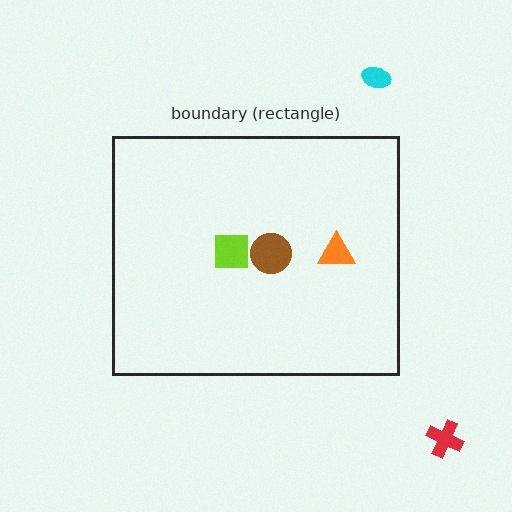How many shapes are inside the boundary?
3 inside, 2 outside.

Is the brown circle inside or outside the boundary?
Inside.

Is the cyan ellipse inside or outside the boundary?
Outside.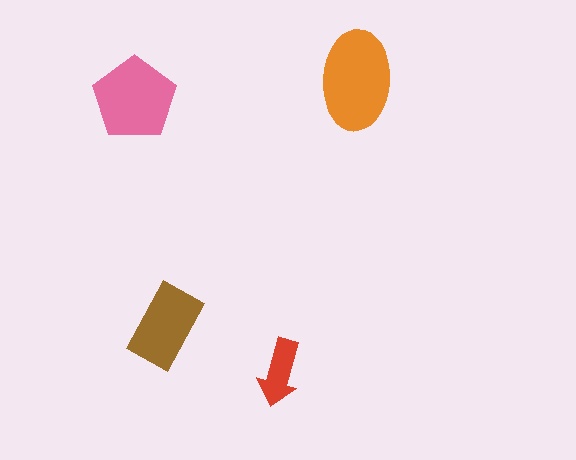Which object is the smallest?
The red arrow.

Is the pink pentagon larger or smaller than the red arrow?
Larger.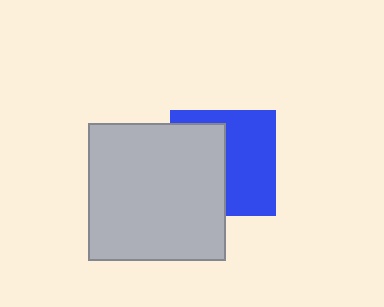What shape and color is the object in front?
The object in front is a light gray square.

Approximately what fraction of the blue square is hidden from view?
Roughly 46% of the blue square is hidden behind the light gray square.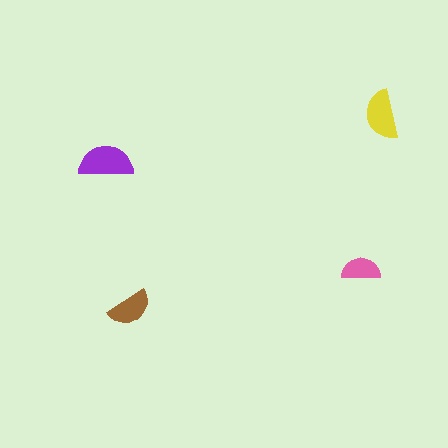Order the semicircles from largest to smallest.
the purple one, the yellow one, the brown one, the pink one.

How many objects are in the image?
There are 4 objects in the image.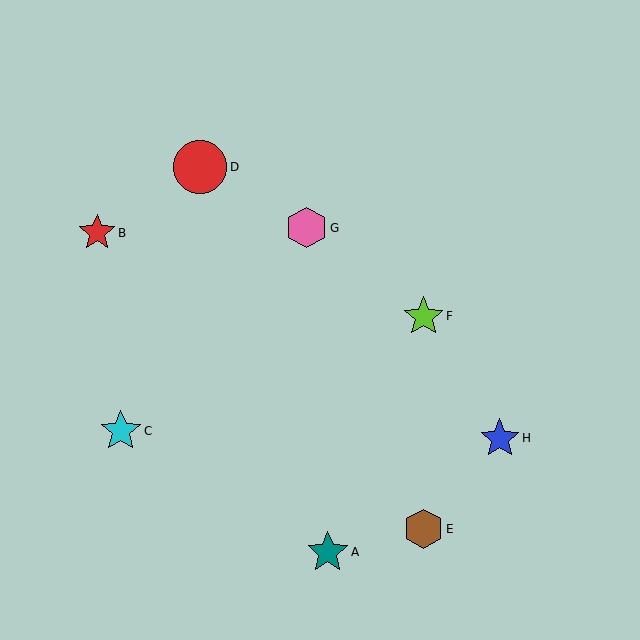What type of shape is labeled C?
Shape C is a cyan star.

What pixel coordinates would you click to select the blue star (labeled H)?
Click at (500, 438) to select the blue star H.